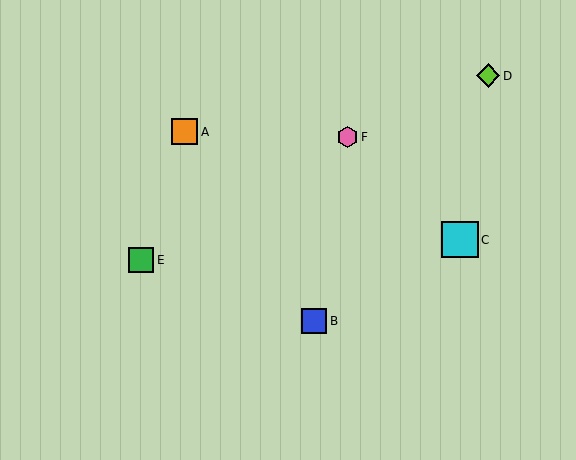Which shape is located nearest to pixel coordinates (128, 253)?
The green square (labeled E) at (141, 260) is nearest to that location.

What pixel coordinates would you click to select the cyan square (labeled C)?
Click at (460, 240) to select the cyan square C.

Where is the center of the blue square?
The center of the blue square is at (314, 321).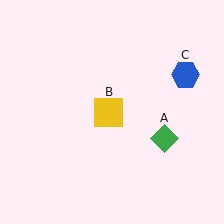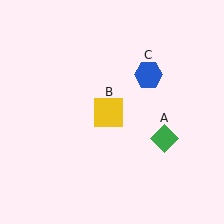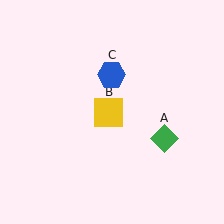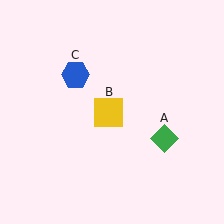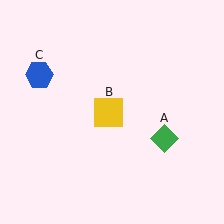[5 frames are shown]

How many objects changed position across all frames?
1 object changed position: blue hexagon (object C).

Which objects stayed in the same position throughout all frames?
Green diamond (object A) and yellow square (object B) remained stationary.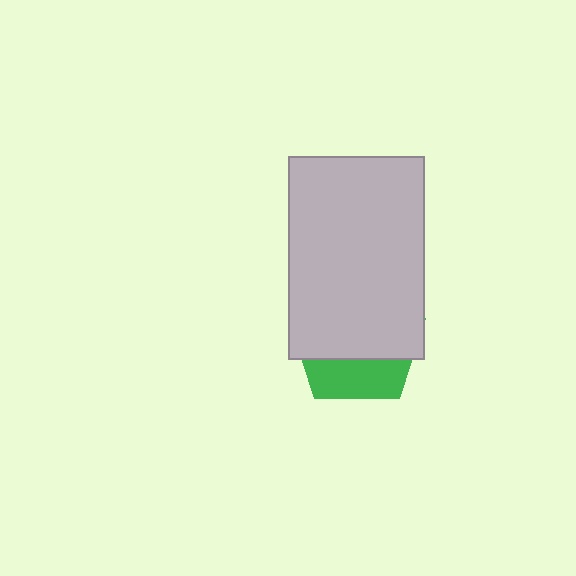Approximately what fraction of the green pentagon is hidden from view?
Roughly 69% of the green pentagon is hidden behind the light gray rectangle.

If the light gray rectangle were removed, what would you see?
You would see the complete green pentagon.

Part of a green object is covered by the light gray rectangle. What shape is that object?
It is a pentagon.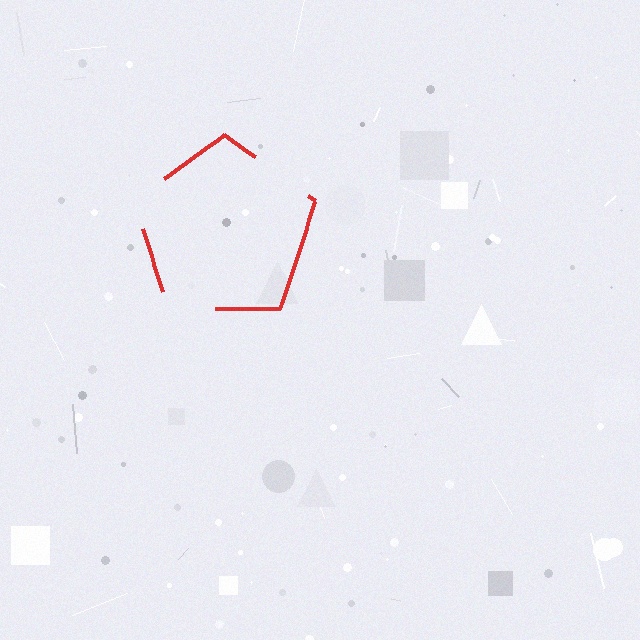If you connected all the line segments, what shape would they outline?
They would outline a pentagon.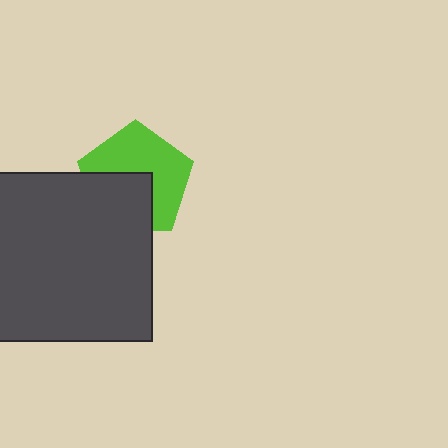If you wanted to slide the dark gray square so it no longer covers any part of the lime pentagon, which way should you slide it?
Slide it down — that is the most direct way to separate the two shapes.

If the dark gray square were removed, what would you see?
You would see the complete lime pentagon.